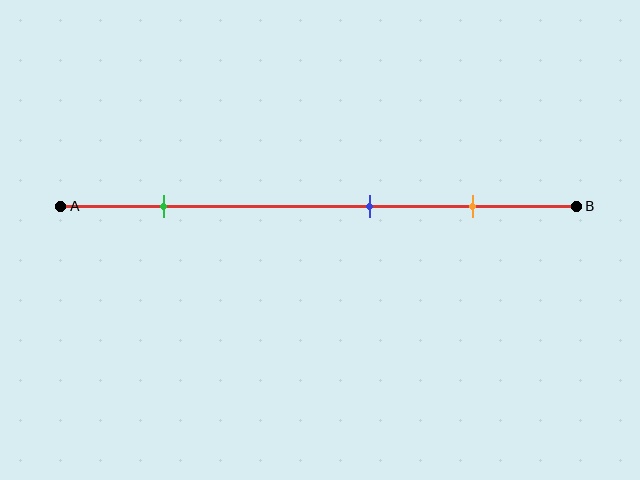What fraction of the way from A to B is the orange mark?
The orange mark is approximately 80% (0.8) of the way from A to B.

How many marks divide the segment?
There are 3 marks dividing the segment.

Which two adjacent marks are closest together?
The blue and orange marks are the closest adjacent pair.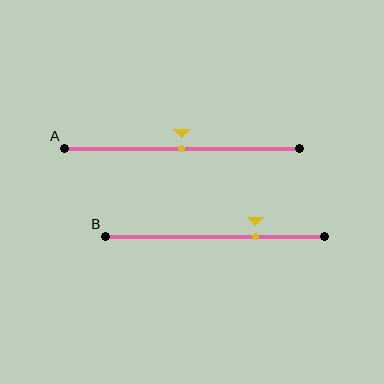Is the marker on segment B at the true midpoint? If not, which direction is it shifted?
No, the marker on segment B is shifted to the right by about 18% of the segment length.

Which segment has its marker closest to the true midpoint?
Segment A has its marker closest to the true midpoint.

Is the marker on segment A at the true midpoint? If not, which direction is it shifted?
Yes, the marker on segment A is at the true midpoint.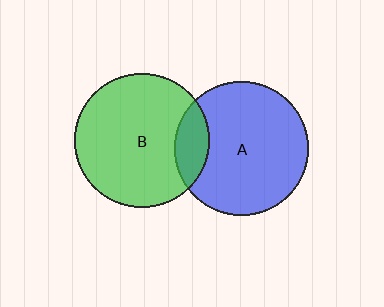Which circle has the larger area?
Circle B (green).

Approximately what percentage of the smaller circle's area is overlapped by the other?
Approximately 15%.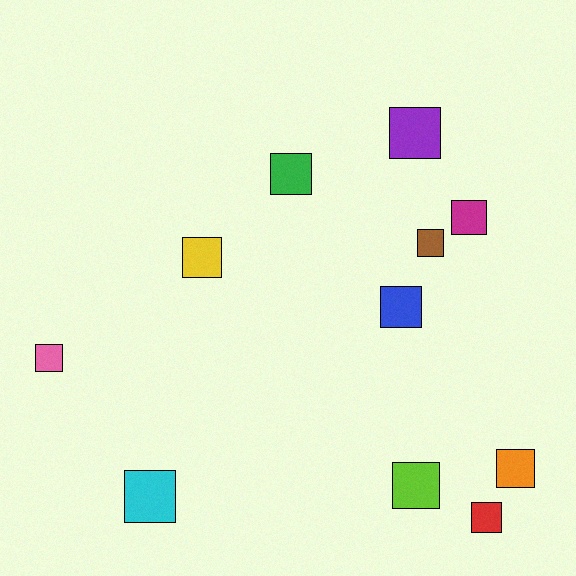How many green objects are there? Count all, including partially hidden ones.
There is 1 green object.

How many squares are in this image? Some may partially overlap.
There are 11 squares.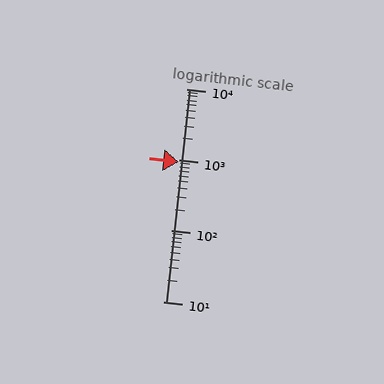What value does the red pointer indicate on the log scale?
The pointer indicates approximately 930.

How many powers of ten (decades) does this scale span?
The scale spans 3 decades, from 10 to 10000.